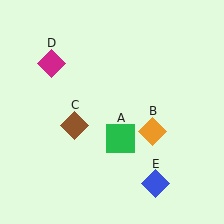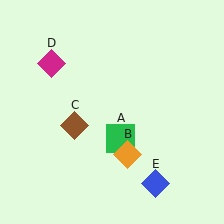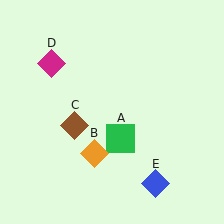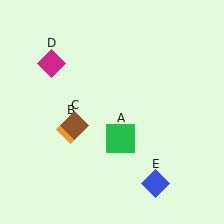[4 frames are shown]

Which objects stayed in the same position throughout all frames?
Green square (object A) and brown diamond (object C) and magenta diamond (object D) and blue diamond (object E) remained stationary.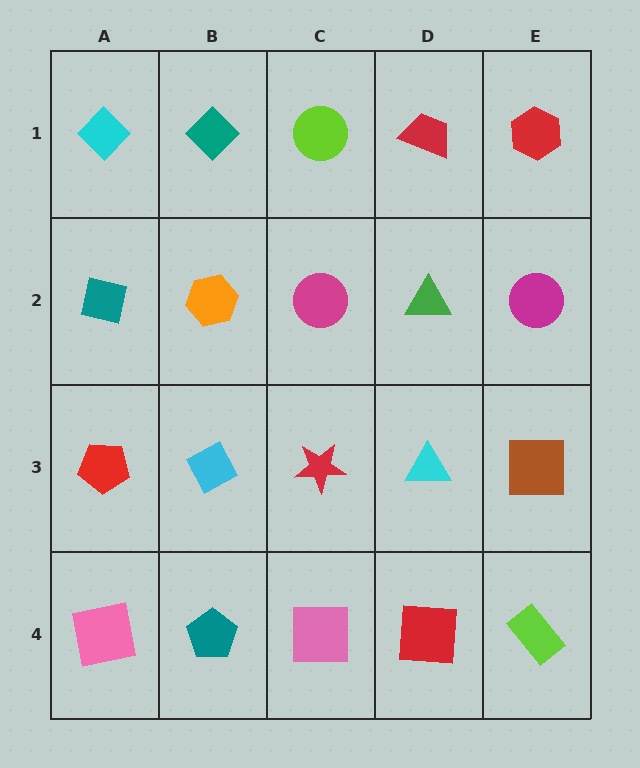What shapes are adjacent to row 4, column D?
A cyan triangle (row 3, column D), a pink square (row 4, column C), a lime rectangle (row 4, column E).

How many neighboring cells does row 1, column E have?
2.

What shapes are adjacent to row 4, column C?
A red star (row 3, column C), a teal pentagon (row 4, column B), a red square (row 4, column D).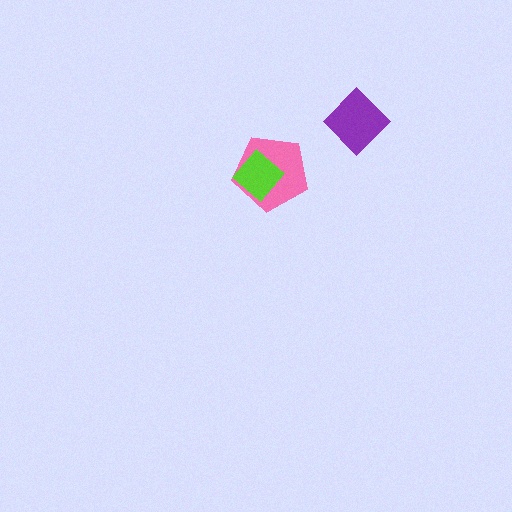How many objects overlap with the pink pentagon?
1 object overlaps with the pink pentagon.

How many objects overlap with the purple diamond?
0 objects overlap with the purple diamond.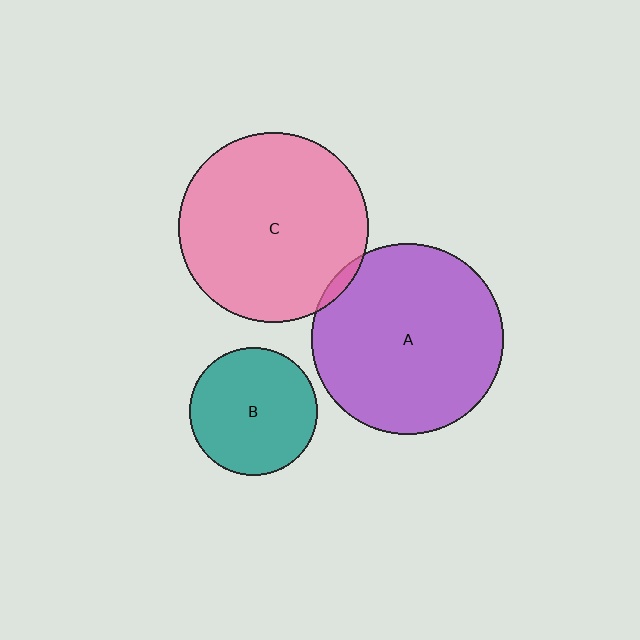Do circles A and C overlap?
Yes.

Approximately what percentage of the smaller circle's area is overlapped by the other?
Approximately 5%.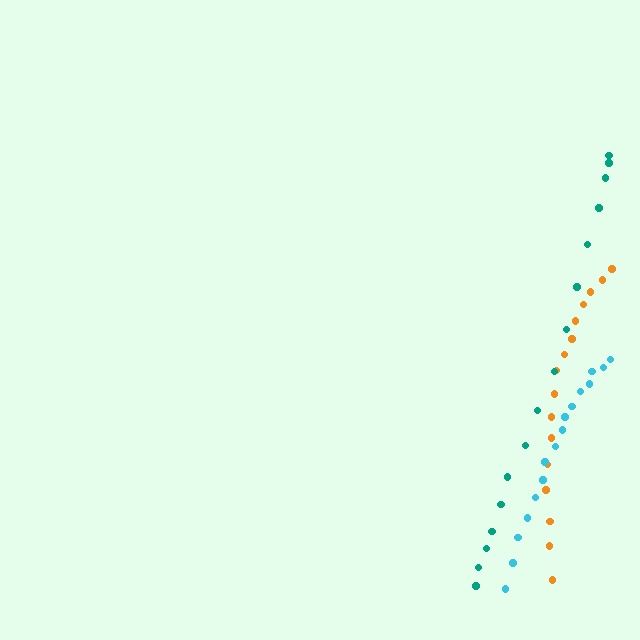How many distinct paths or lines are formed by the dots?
There are 3 distinct paths.